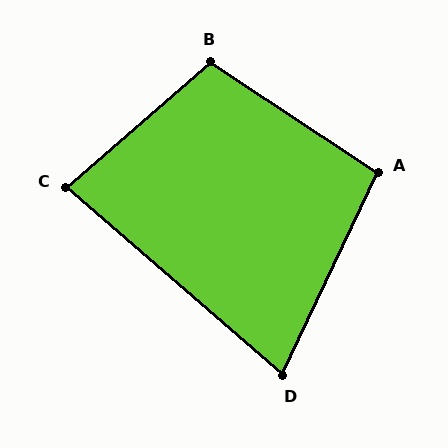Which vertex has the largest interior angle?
B, at approximately 106 degrees.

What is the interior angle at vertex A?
Approximately 98 degrees (obtuse).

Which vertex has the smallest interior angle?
D, at approximately 74 degrees.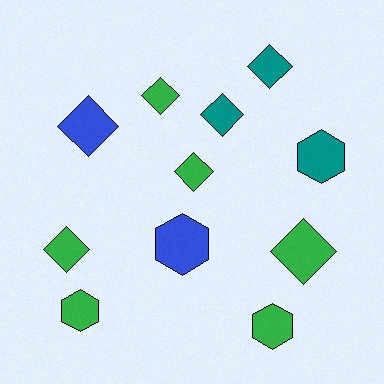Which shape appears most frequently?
Diamond, with 7 objects.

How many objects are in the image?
There are 11 objects.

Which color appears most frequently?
Green, with 6 objects.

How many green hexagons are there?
There are 2 green hexagons.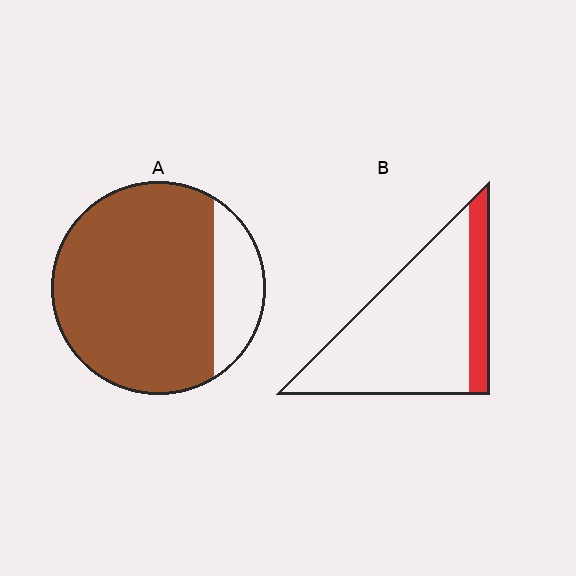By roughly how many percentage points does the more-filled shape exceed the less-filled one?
By roughly 65 percentage points (A over B).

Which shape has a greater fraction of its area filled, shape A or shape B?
Shape A.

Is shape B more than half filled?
No.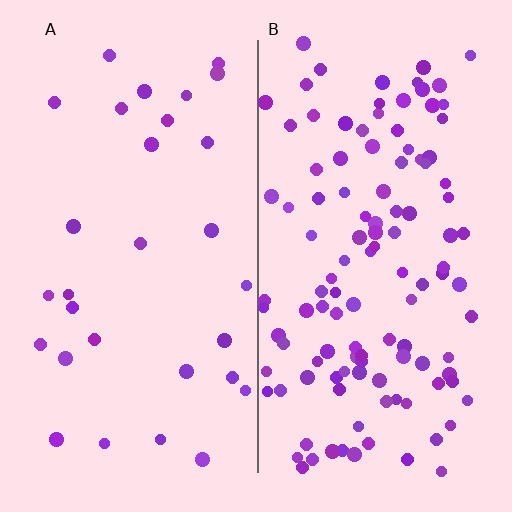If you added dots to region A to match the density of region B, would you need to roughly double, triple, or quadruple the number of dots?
Approximately quadruple.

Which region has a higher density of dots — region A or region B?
B (the right).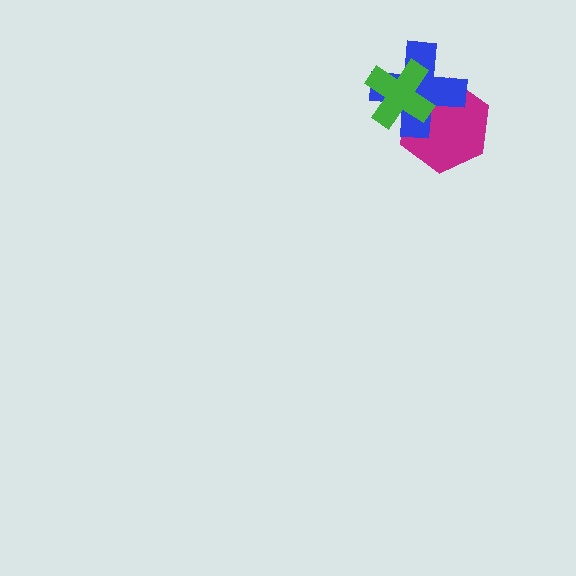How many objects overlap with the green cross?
2 objects overlap with the green cross.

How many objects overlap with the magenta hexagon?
2 objects overlap with the magenta hexagon.